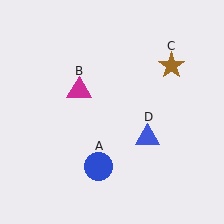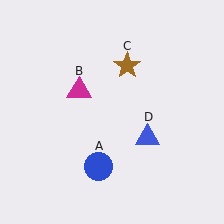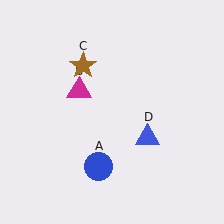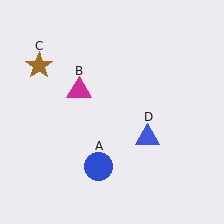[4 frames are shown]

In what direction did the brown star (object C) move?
The brown star (object C) moved left.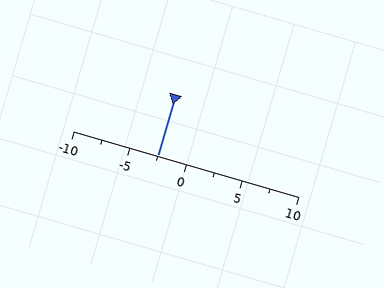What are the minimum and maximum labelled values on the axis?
The axis runs from -10 to 10.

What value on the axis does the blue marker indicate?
The marker indicates approximately -2.5.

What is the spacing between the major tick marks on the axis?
The major ticks are spaced 5 apart.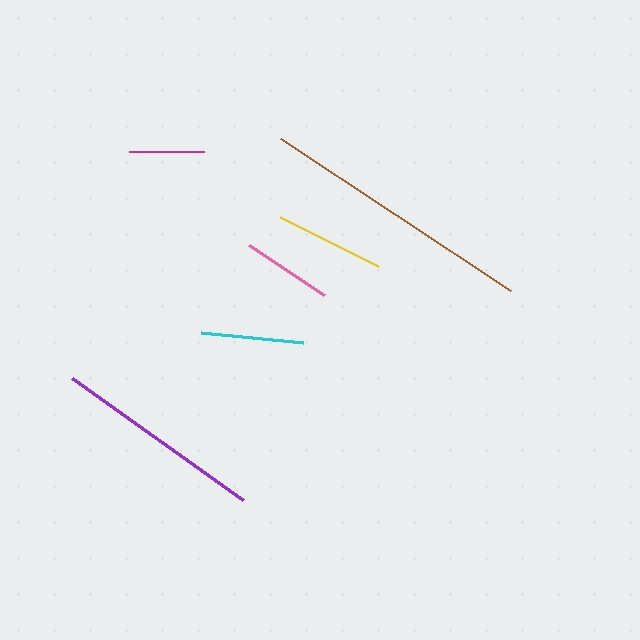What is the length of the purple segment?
The purple segment is approximately 210 pixels long.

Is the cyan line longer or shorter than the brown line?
The brown line is longer than the cyan line.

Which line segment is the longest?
The brown line is the longest at approximately 275 pixels.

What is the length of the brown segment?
The brown segment is approximately 275 pixels long.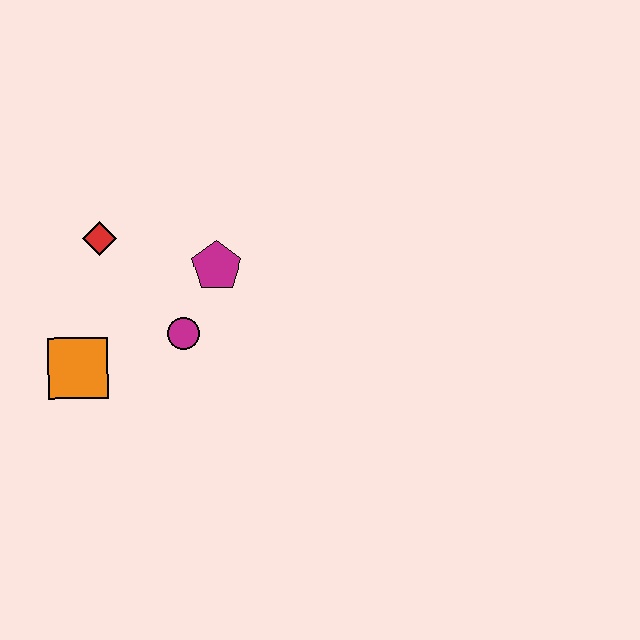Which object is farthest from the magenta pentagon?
The orange square is farthest from the magenta pentagon.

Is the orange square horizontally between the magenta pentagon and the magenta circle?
No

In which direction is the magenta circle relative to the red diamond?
The magenta circle is below the red diamond.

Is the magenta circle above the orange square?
Yes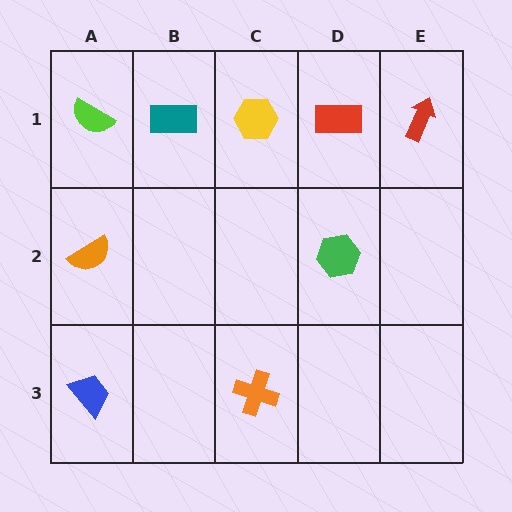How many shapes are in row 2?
2 shapes.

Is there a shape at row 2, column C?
No, that cell is empty.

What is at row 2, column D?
A green hexagon.